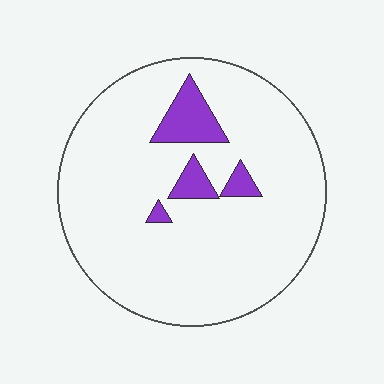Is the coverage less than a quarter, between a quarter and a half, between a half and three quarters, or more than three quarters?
Less than a quarter.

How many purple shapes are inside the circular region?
4.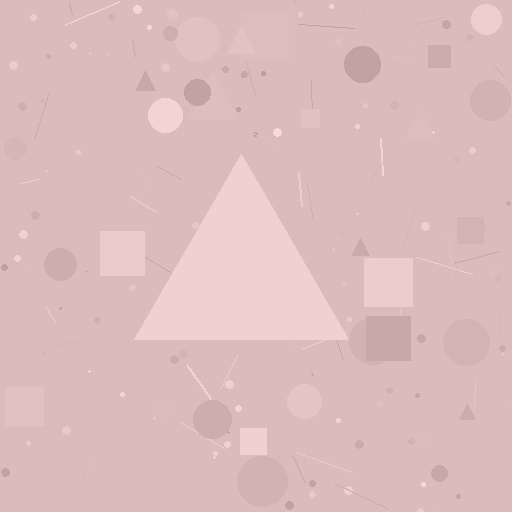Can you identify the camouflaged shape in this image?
The camouflaged shape is a triangle.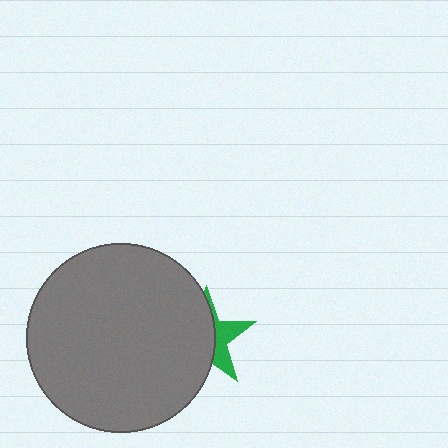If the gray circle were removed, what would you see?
You would see the complete green star.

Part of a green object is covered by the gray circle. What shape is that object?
It is a star.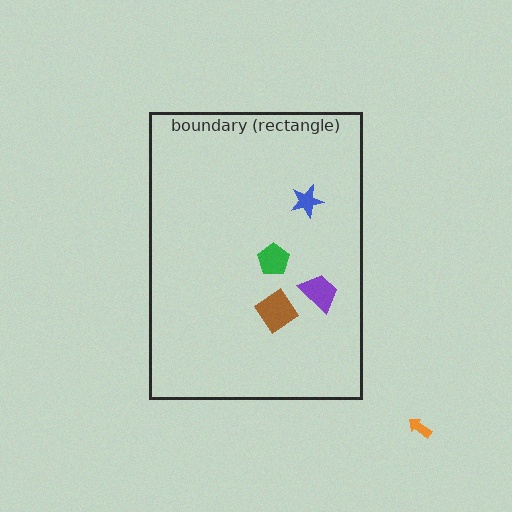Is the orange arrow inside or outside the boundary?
Outside.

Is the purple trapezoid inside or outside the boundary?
Inside.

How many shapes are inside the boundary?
4 inside, 1 outside.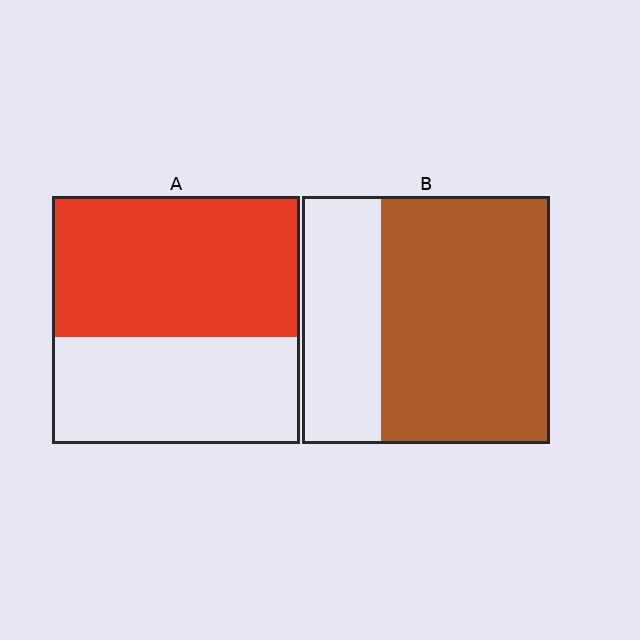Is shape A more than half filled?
Yes.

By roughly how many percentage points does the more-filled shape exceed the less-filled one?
By roughly 10 percentage points (B over A).